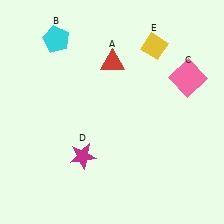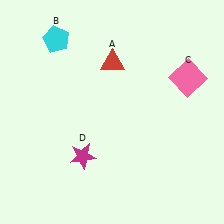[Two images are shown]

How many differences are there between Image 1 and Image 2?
There is 1 difference between the two images.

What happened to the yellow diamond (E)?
The yellow diamond (E) was removed in Image 2. It was in the top-right area of Image 1.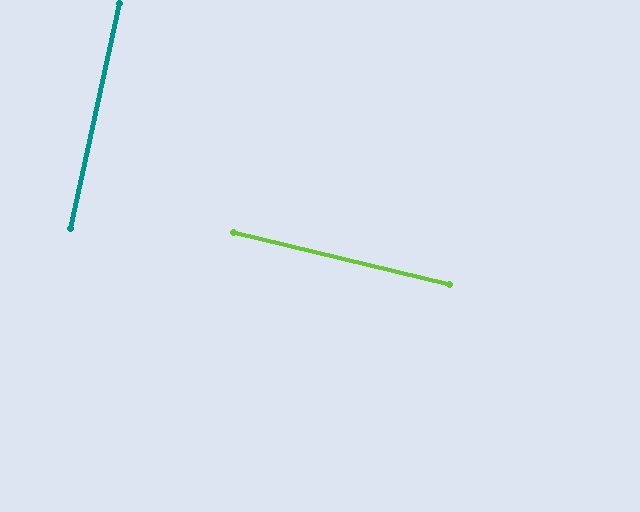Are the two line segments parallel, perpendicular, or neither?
Perpendicular — they meet at approximately 89°.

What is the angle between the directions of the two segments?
Approximately 89 degrees.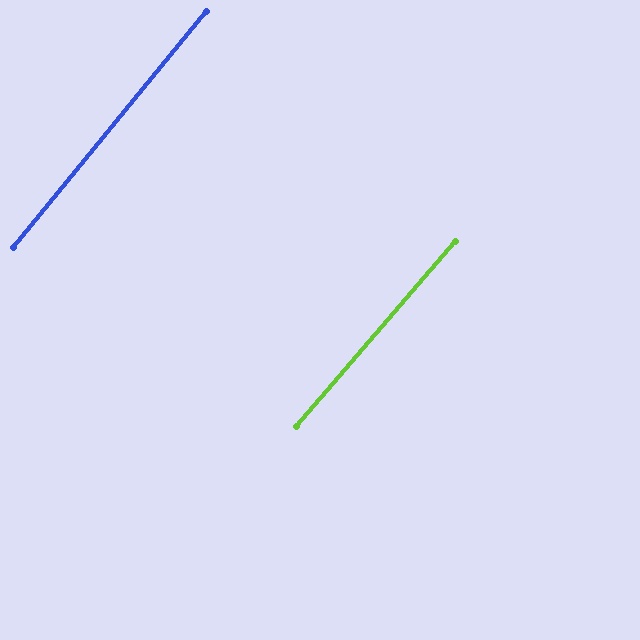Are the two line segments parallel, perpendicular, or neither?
Parallel — their directions differ by only 1.5°.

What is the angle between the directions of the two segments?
Approximately 2 degrees.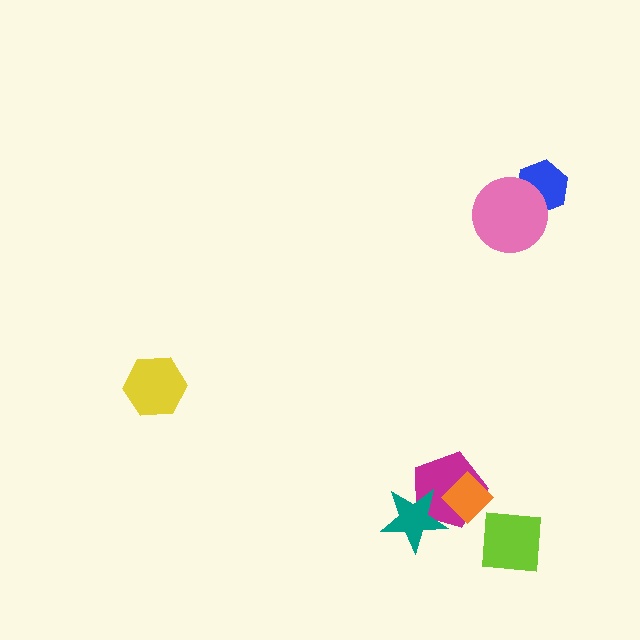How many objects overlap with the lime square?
0 objects overlap with the lime square.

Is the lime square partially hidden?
No, no other shape covers it.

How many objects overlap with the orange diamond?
1 object overlaps with the orange diamond.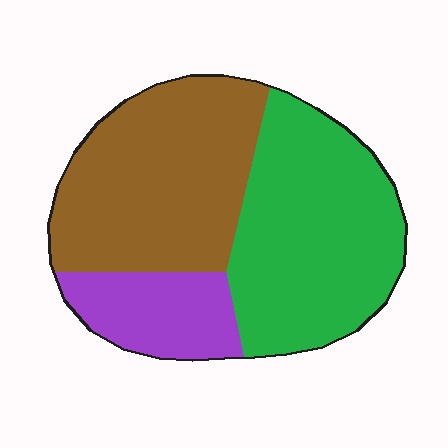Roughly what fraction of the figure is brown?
Brown covers 41% of the figure.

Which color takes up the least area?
Purple, at roughly 15%.